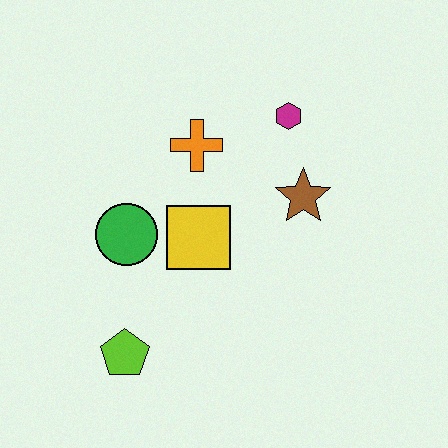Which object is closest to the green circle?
The yellow square is closest to the green circle.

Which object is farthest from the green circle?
The magenta hexagon is farthest from the green circle.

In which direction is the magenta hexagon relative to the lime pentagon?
The magenta hexagon is above the lime pentagon.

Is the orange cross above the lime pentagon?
Yes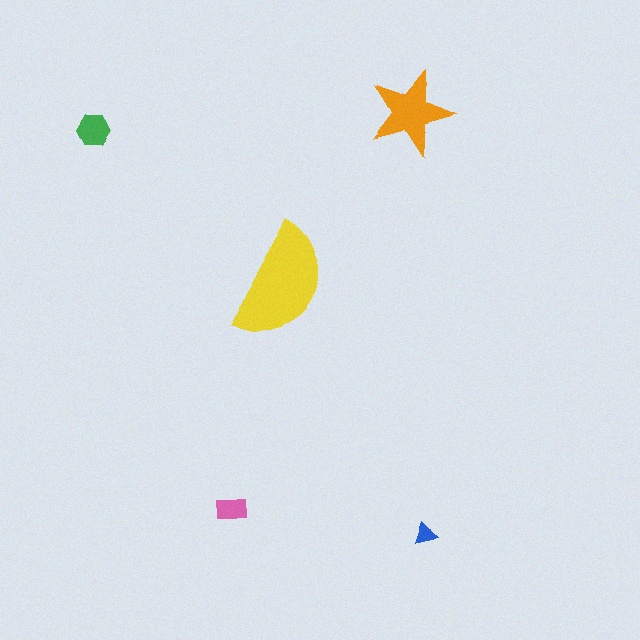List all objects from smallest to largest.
The blue triangle, the pink rectangle, the green hexagon, the orange star, the yellow semicircle.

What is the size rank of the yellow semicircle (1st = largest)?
1st.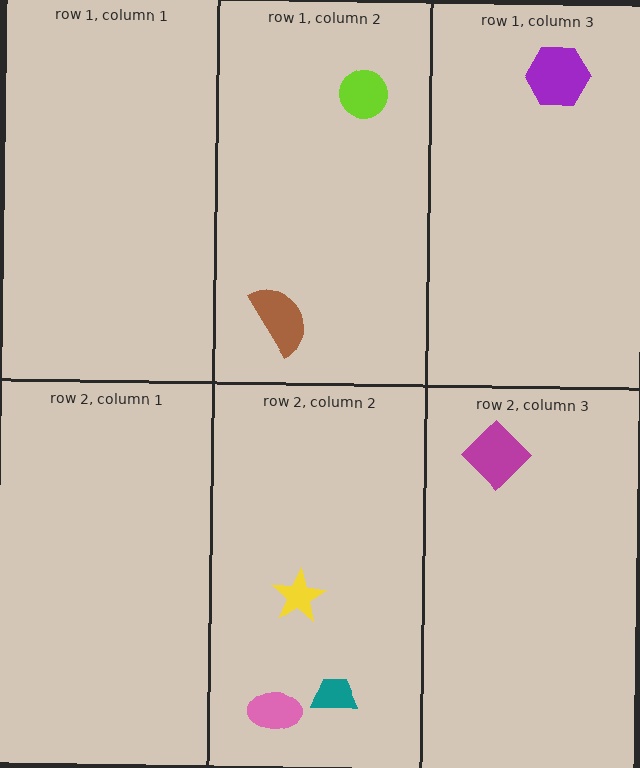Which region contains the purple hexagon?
The row 1, column 3 region.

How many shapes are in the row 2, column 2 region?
3.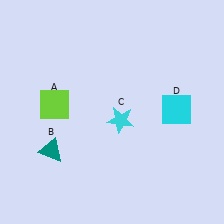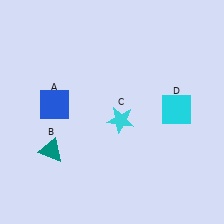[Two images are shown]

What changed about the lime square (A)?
In Image 1, A is lime. In Image 2, it changed to blue.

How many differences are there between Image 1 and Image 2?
There is 1 difference between the two images.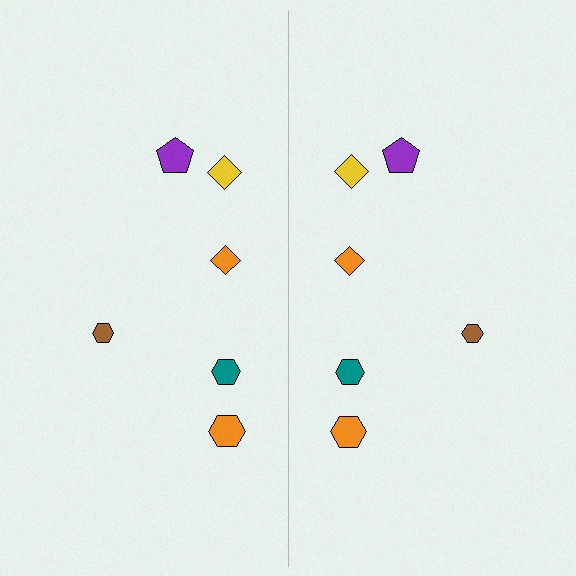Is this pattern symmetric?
Yes, this pattern has bilateral (reflection) symmetry.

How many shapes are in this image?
There are 12 shapes in this image.